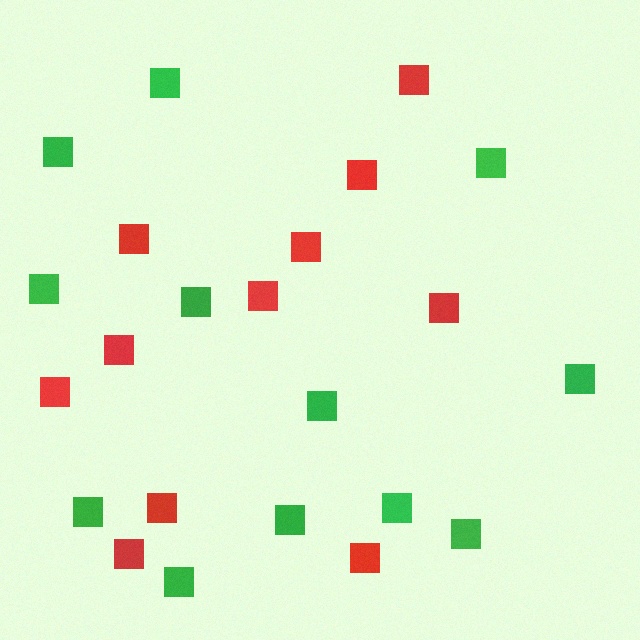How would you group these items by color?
There are 2 groups: one group of green squares (12) and one group of red squares (11).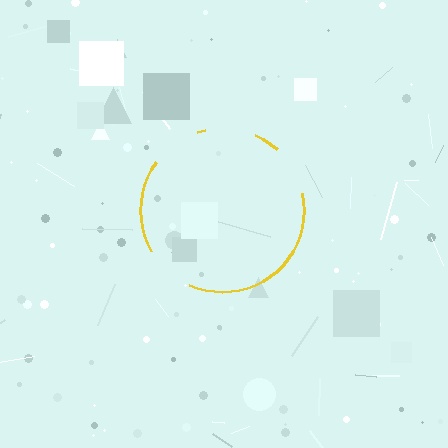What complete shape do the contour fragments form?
The contour fragments form a circle.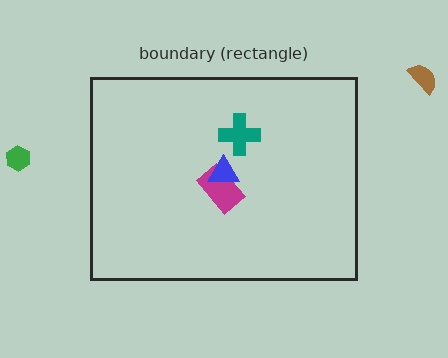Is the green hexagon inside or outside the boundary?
Outside.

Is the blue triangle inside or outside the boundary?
Inside.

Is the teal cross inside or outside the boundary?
Inside.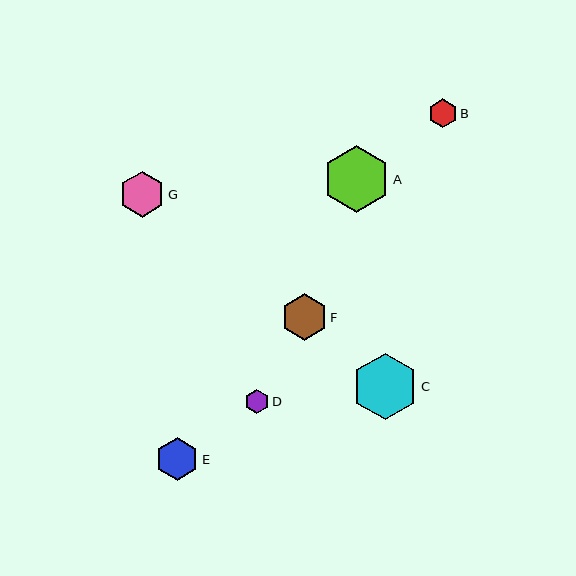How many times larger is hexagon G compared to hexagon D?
Hexagon G is approximately 1.9 times the size of hexagon D.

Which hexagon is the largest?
Hexagon A is the largest with a size of approximately 68 pixels.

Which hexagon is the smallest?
Hexagon D is the smallest with a size of approximately 24 pixels.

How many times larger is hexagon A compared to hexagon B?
Hexagon A is approximately 2.3 times the size of hexagon B.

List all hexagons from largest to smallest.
From largest to smallest: A, C, F, G, E, B, D.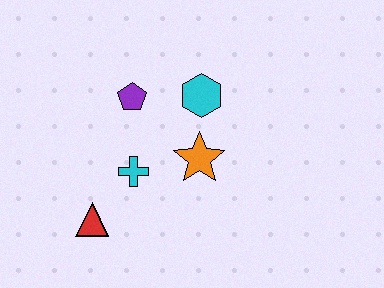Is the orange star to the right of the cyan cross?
Yes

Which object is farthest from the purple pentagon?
The red triangle is farthest from the purple pentagon.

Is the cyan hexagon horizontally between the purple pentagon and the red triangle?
No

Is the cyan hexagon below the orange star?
No